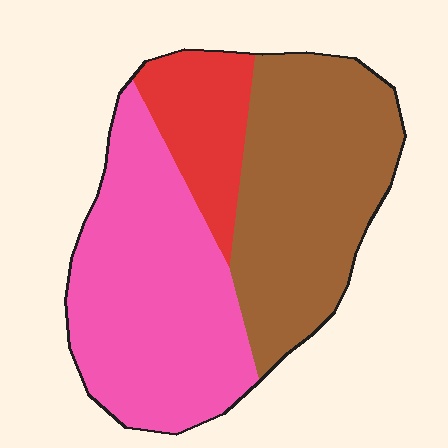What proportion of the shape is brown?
Brown covers 41% of the shape.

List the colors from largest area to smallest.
From largest to smallest: pink, brown, red.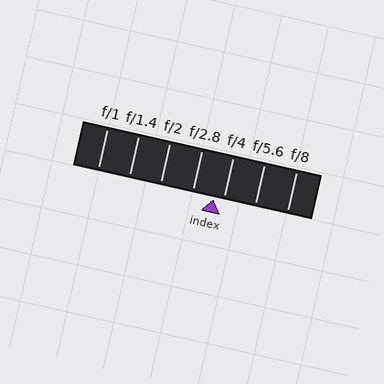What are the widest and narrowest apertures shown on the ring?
The widest aperture shown is f/1 and the narrowest is f/8.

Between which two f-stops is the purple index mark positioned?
The index mark is between f/2.8 and f/4.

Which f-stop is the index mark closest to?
The index mark is closest to f/4.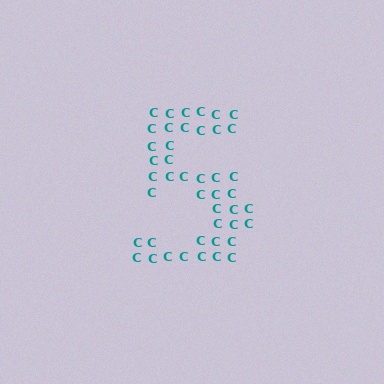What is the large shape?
The large shape is the digit 5.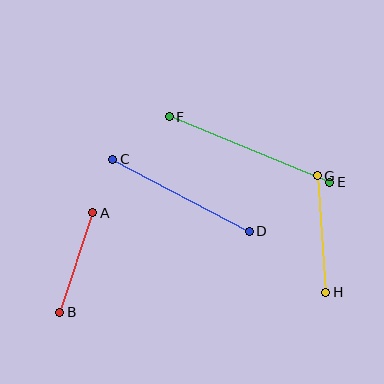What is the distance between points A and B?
The distance is approximately 105 pixels.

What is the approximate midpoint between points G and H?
The midpoint is at approximately (321, 234) pixels.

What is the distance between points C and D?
The distance is approximately 154 pixels.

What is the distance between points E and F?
The distance is approximately 173 pixels.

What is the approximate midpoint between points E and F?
The midpoint is at approximately (250, 150) pixels.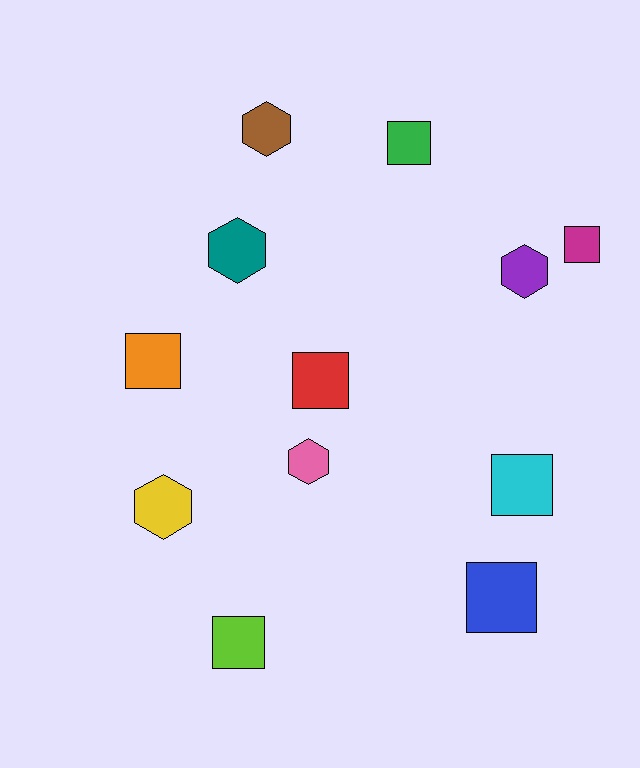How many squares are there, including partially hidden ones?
There are 7 squares.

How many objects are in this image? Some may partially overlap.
There are 12 objects.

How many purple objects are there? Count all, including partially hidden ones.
There is 1 purple object.